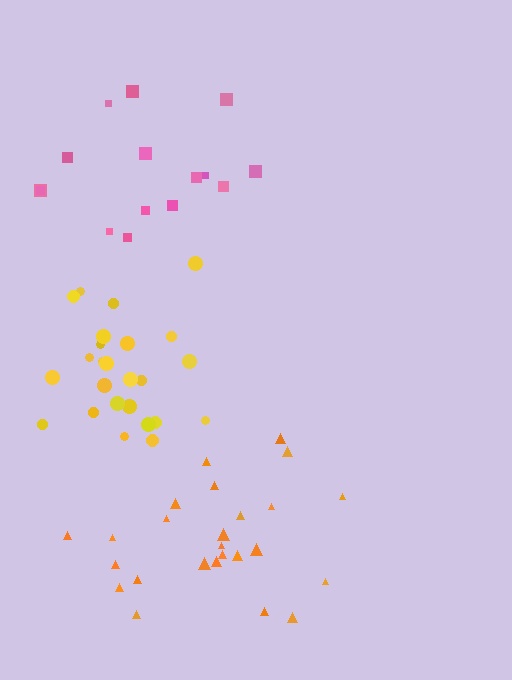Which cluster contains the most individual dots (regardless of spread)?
Yellow (25).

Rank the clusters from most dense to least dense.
yellow, orange, pink.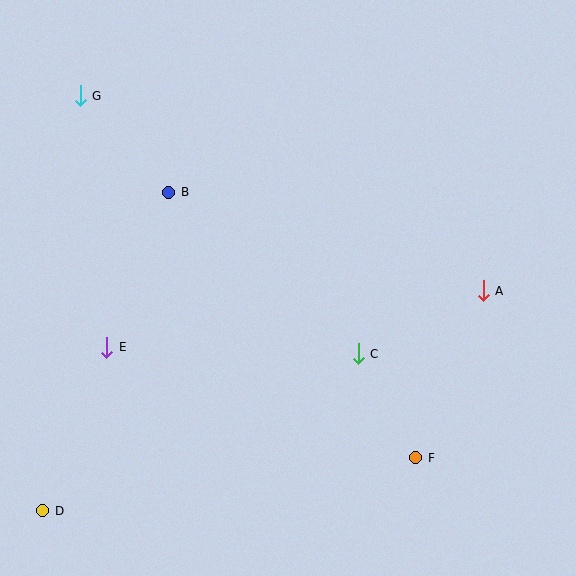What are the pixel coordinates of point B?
Point B is at (169, 192).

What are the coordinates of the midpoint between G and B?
The midpoint between G and B is at (125, 144).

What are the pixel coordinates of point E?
Point E is at (107, 347).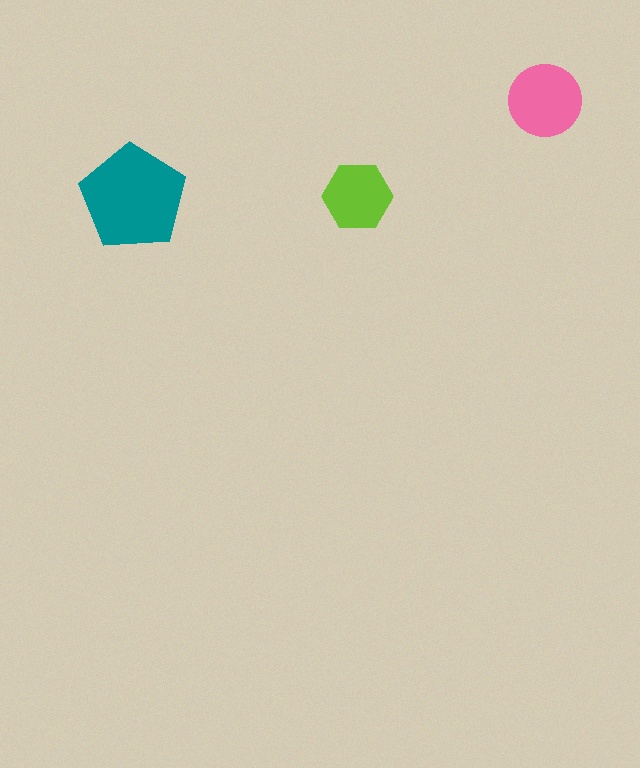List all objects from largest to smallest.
The teal pentagon, the pink circle, the lime hexagon.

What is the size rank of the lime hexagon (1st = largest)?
3rd.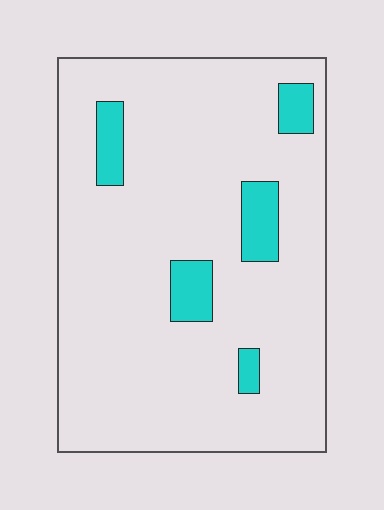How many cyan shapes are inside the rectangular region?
5.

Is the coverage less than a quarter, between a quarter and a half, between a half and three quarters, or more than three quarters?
Less than a quarter.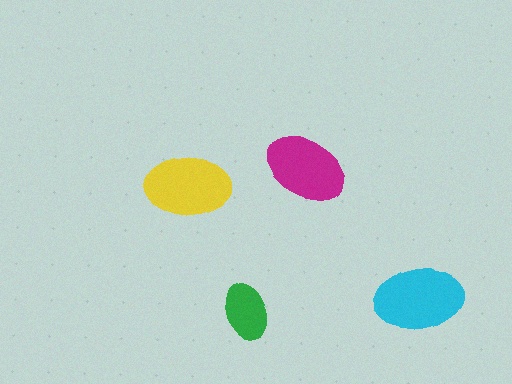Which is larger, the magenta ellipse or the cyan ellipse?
The cyan one.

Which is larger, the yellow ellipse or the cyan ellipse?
The cyan one.